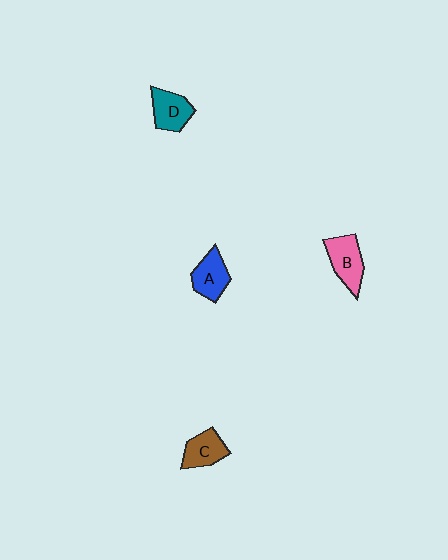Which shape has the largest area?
Shape B (pink).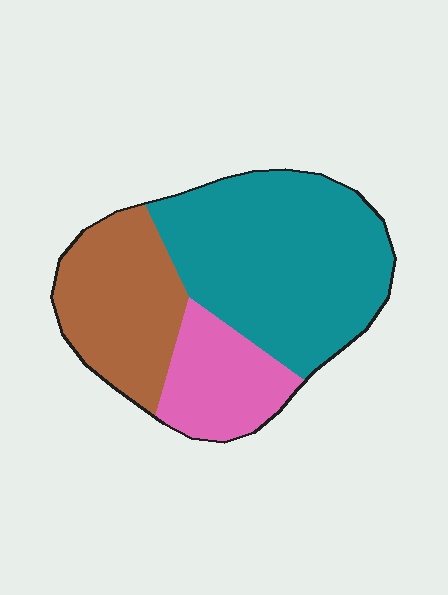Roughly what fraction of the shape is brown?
Brown covers 28% of the shape.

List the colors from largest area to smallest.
From largest to smallest: teal, brown, pink.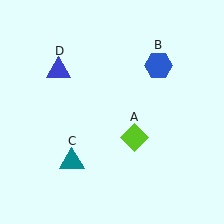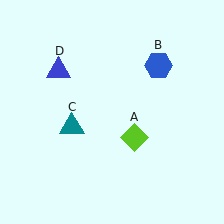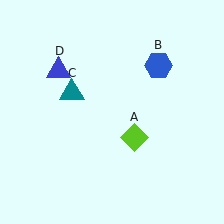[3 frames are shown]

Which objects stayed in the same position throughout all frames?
Lime diamond (object A) and blue hexagon (object B) and blue triangle (object D) remained stationary.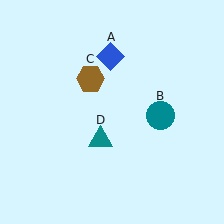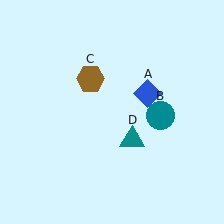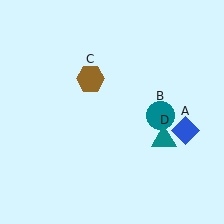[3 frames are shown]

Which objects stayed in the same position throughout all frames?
Teal circle (object B) and brown hexagon (object C) remained stationary.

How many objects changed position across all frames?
2 objects changed position: blue diamond (object A), teal triangle (object D).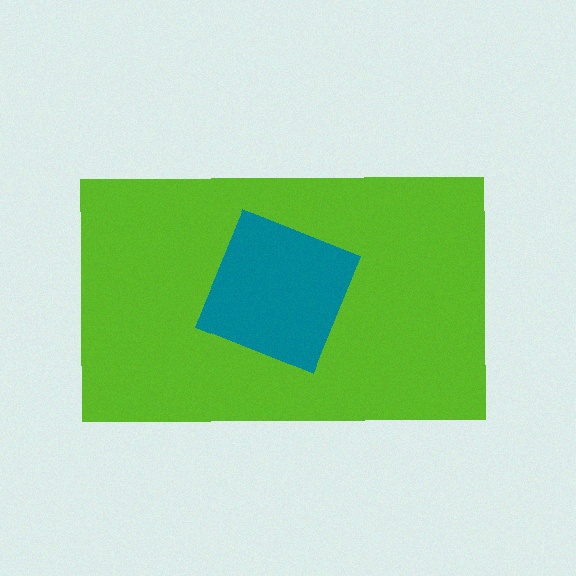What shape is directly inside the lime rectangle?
The teal square.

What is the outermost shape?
The lime rectangle.